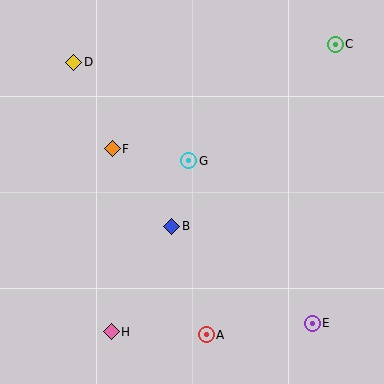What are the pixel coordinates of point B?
Point B is at (172, 226).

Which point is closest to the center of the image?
Point G at (189, 161) is closest to the center.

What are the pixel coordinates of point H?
Point H is at (111, 332).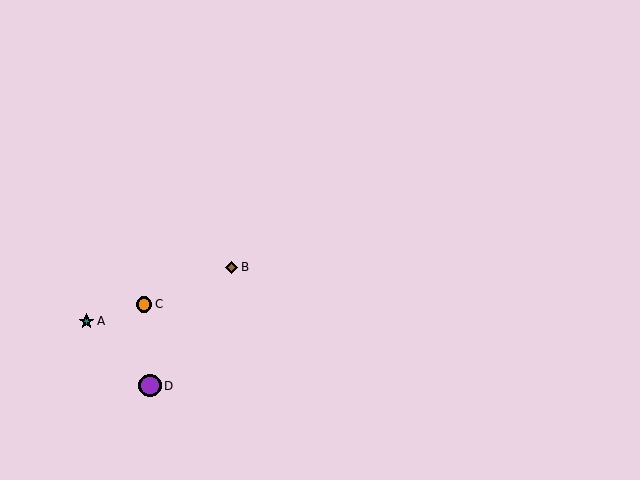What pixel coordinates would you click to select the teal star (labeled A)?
Click at (87, 321) to select the teal star A.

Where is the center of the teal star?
The center of the teal star is at (87, 321).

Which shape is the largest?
The purple circle (labeled D) is the largest.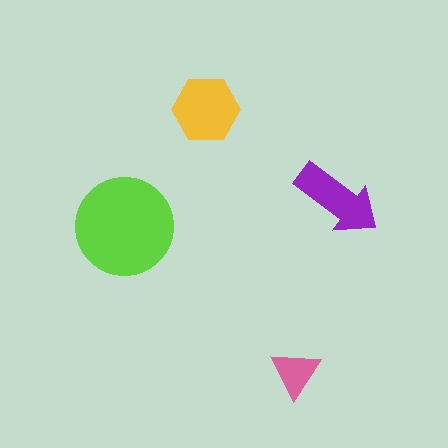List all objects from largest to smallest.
The lime circle, the yellow hexagon, the purple arrow, the pink triangle.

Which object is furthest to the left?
The lime circle is leftmost.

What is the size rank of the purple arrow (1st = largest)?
3rd.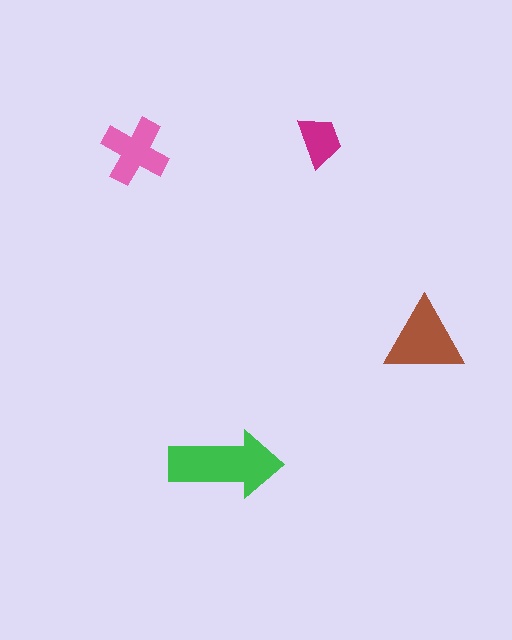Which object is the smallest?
The magenta trapezoid.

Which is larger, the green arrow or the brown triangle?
The green arrow.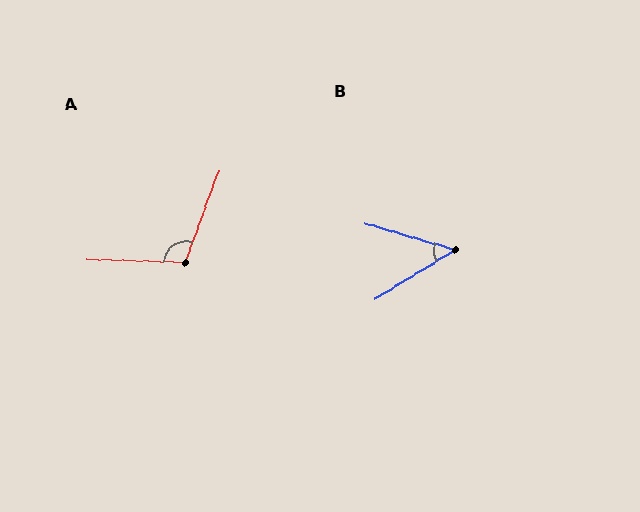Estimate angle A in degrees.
Approximately 109 degrees.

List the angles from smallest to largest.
B (48°), A (109°).